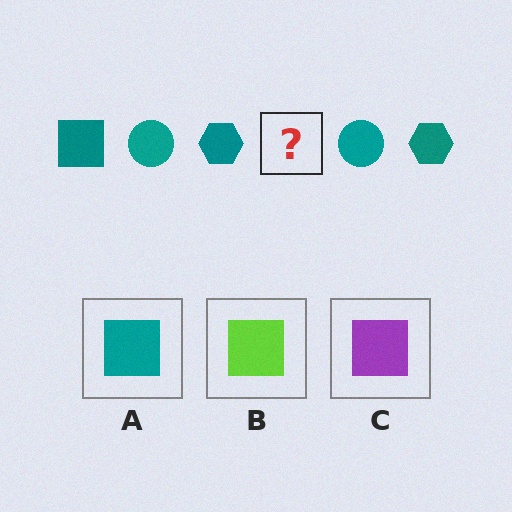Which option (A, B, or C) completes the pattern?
A.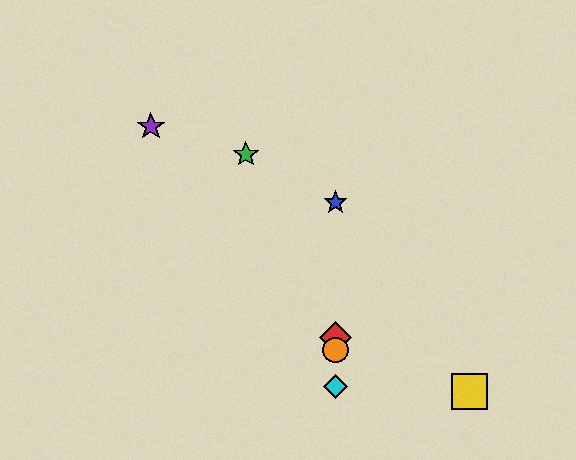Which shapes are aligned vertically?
The red diamond, the blue star, the orange circle, the cyan diamond are aligned vertically.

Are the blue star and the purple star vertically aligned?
No, the blue star is at x≈336 and the purple star is at x≈151.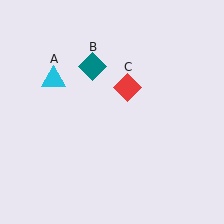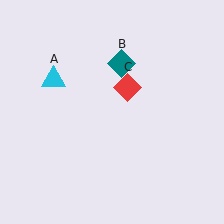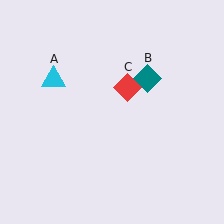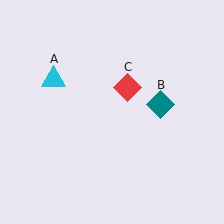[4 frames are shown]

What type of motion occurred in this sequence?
The teal diamond (object B) rotated clockwise around the center of the scene.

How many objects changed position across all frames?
1 object changed position: teal diamond (object B).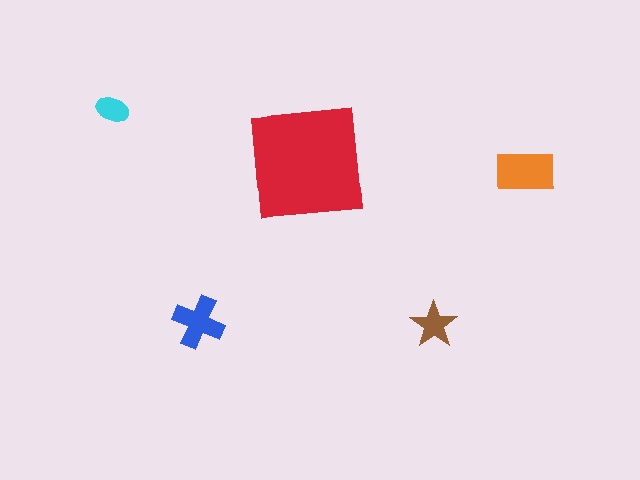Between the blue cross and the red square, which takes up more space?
The red square.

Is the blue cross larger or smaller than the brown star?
Larger.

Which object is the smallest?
The cyan ellipse.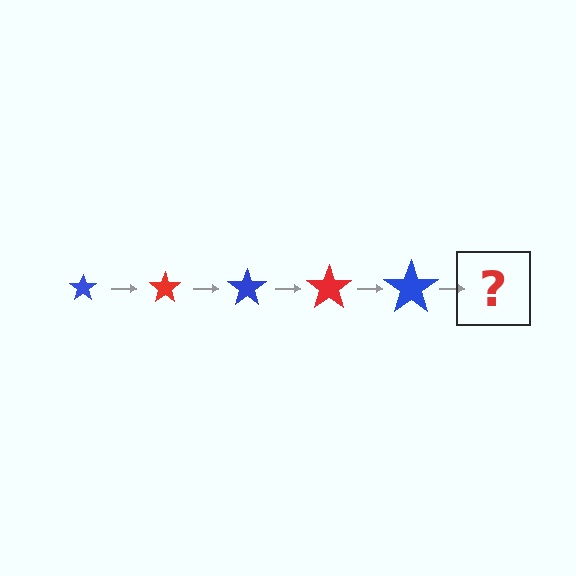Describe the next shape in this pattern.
It should be a red star, larger than the previous one.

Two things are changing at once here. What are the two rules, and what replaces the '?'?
The two rules are that the star grows larger each step and the color cycles through blue and red. The '?' should be a red star, larger than the previous one.